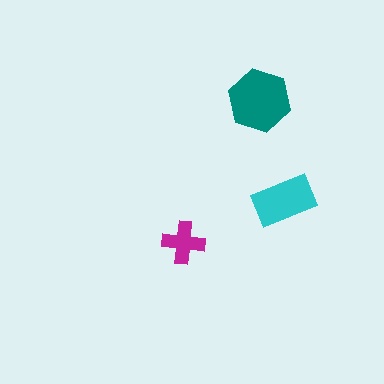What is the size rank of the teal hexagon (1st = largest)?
1st.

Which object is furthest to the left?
The magenta cross is leftmost.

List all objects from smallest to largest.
The magenta cross, the cyan rectangle, the teal hexagon.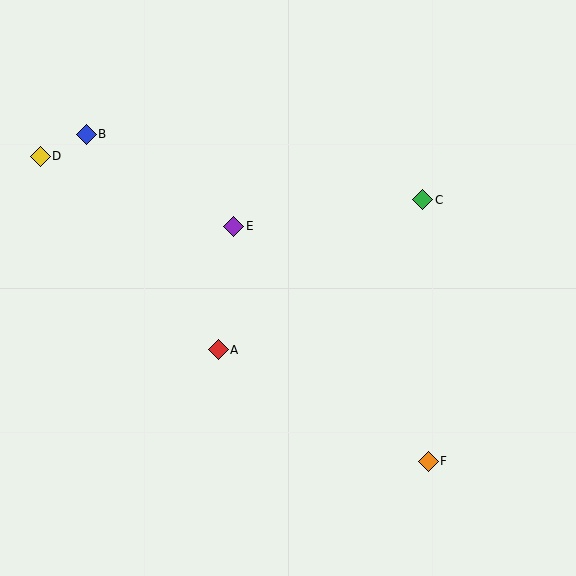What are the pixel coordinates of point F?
Point F is at (428, 461).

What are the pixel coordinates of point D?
Point D is at (40, 156).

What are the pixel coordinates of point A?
Point A is at (218, 350).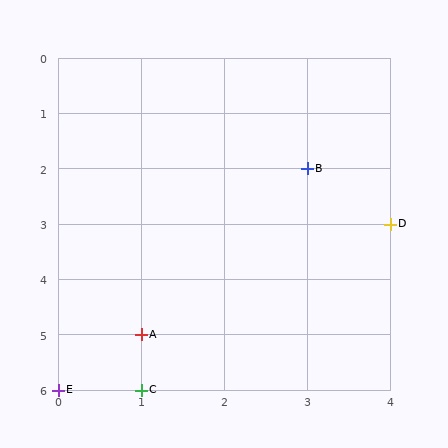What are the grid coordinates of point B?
Point B is at grid coordinates (3, 2).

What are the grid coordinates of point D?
Point D is at grid coordinates (4, 3).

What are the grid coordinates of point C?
Point C is at grid coordinates (1, 6).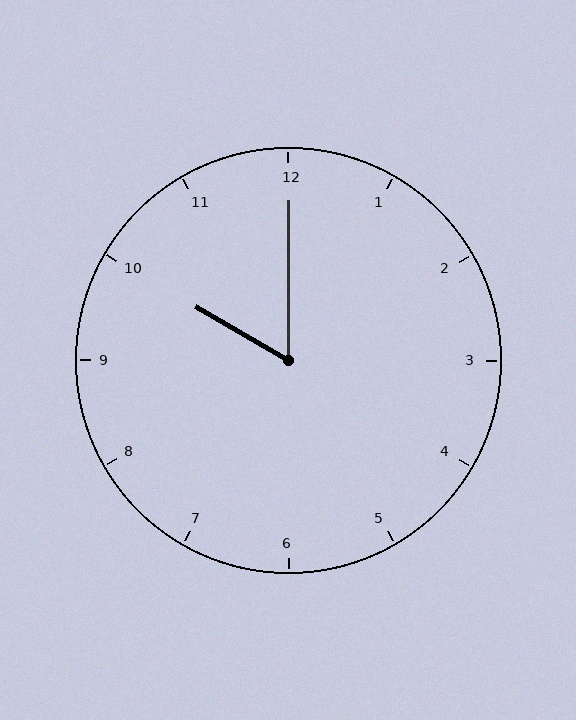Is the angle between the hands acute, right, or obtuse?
It is acute.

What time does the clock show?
10:00.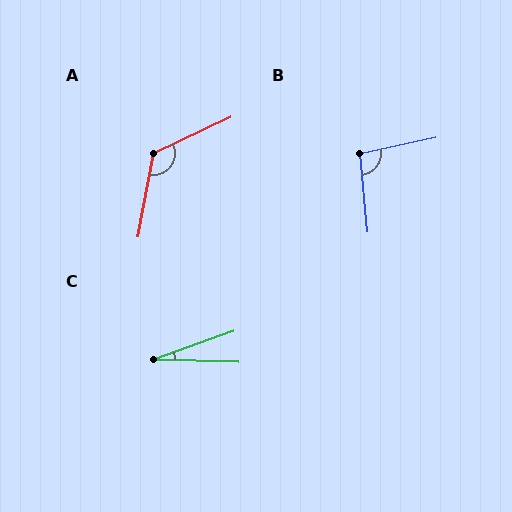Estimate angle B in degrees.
Approximately 97 degrees.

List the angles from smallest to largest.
C (21°), B (97°), A (126°).